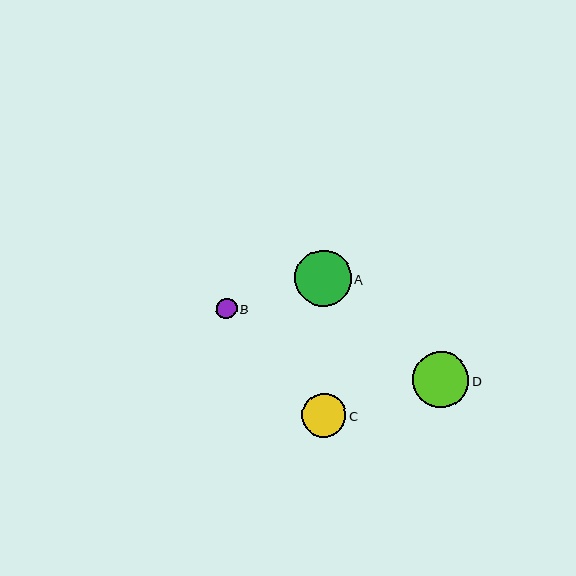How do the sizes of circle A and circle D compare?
Circle A and circle D are approximately the same size.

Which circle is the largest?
Circle A is the largest with a size of approximately 56 pixels.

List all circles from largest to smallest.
From largest to smallest: A, D, C, B.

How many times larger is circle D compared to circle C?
Circle D is approximately 1.3 times the size of circle C.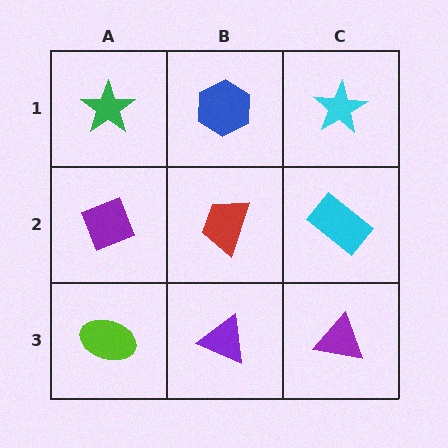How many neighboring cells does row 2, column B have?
4.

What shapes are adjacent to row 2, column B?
A blue hexagon (row 1, column B), a purple triangle (row 3, column B), a purple diamond (row 2, column A), a cyan rectangle (row 2, column C).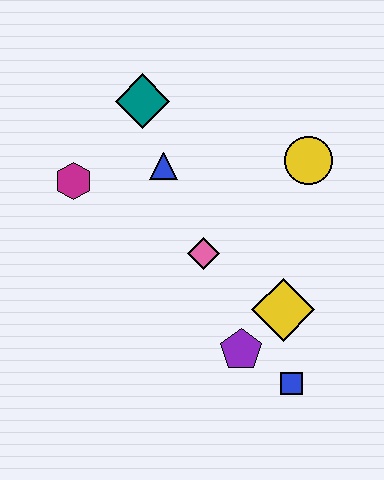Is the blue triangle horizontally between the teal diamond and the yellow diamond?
Yes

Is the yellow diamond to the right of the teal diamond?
Yes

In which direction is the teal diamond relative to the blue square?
The teal diamond is above the blue square.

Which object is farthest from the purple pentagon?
The teal diamond is farthest from the purple pentagon.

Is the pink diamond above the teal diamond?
No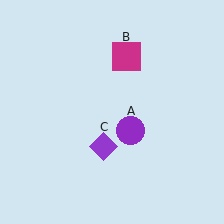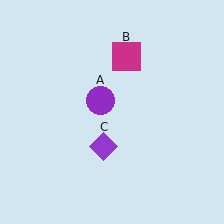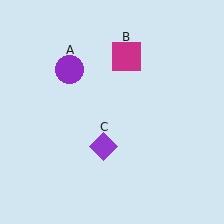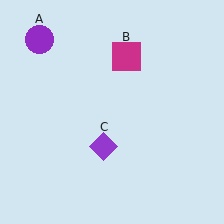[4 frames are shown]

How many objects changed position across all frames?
1 object changed position: purple circle (object A).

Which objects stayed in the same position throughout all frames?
Magenta square (object B) and purple diamond (object C) remained stationary.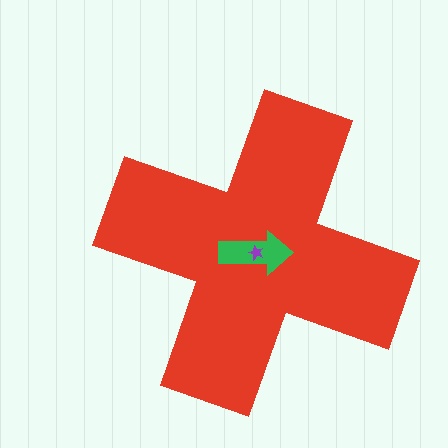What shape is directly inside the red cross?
The green arrow.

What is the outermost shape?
The red cross.